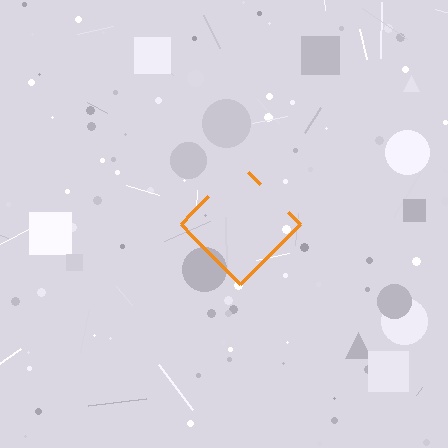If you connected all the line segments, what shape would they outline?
They would outline a diamond.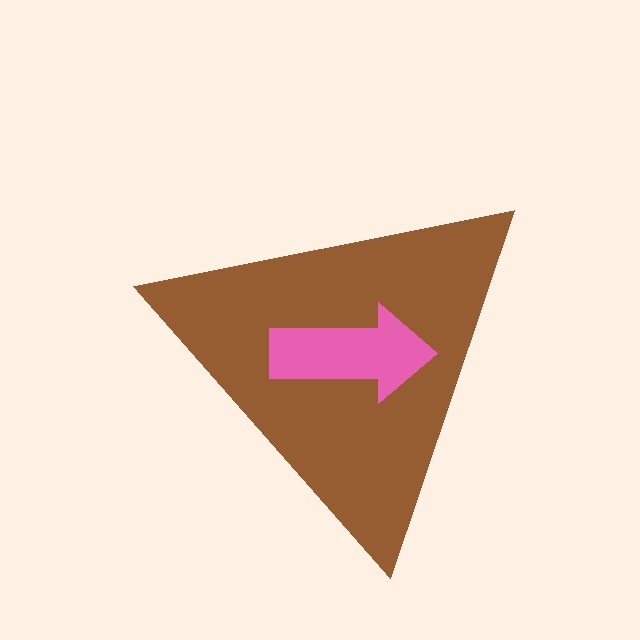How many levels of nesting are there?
2.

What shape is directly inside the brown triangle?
The pink arrow.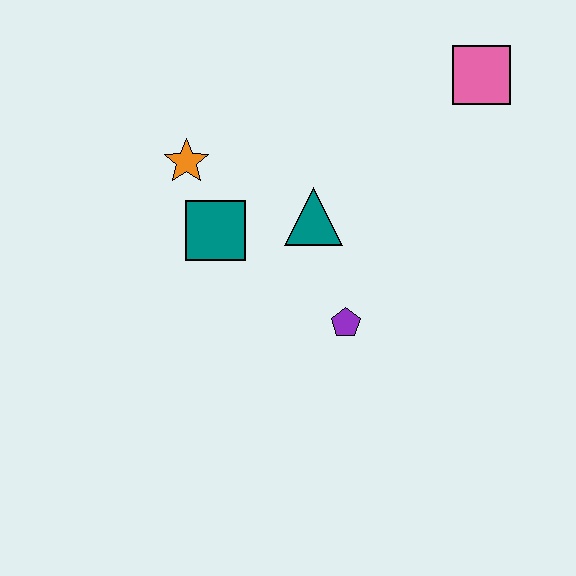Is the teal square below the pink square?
Yes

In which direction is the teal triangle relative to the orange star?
The teal triangle is to the right of the orange star.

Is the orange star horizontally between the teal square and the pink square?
No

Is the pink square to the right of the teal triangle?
Yes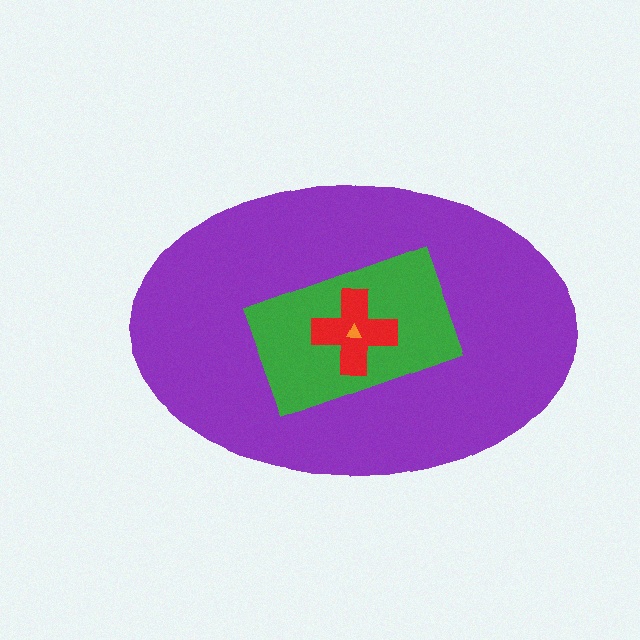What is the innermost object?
The orange triangle.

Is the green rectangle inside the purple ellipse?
Yes.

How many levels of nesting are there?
4.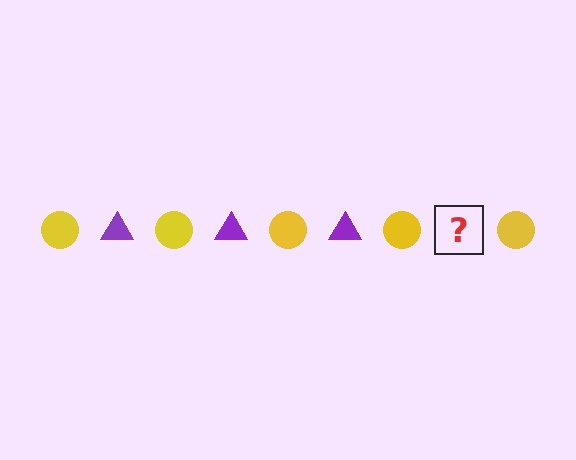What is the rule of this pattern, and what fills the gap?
The rule is that the pattern alternates between yellow circle and purple triangle. The gap should be filled with a purple triangle.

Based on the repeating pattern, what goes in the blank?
The blank should be a purple triangle.